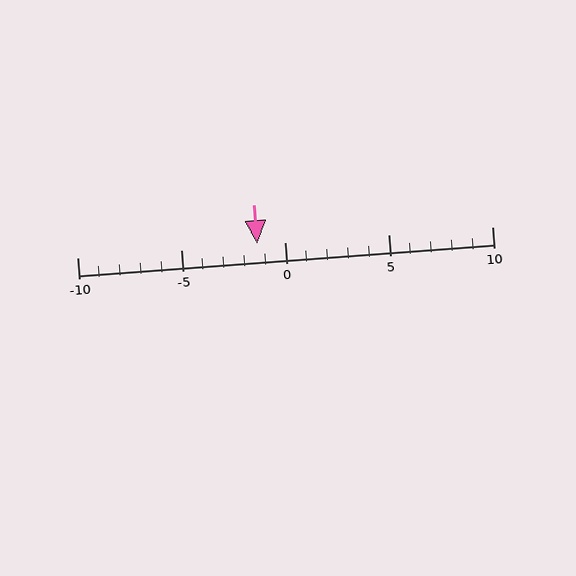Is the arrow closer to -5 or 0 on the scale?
The arrow is closer to 0.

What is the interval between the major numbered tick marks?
The major tick marks are spaced 5 units apart.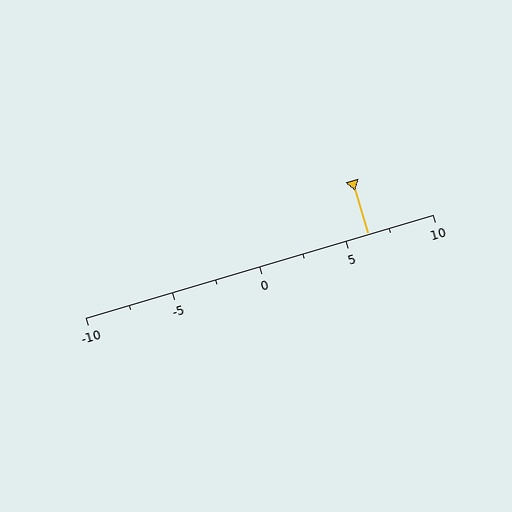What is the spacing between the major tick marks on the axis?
The major ticks are spaced 5 apart.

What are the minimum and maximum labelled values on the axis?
The axis runs from -10 to 10.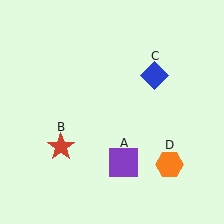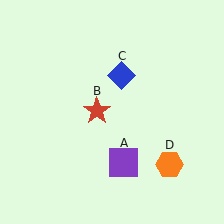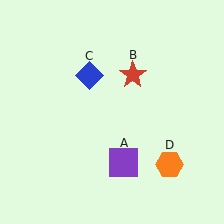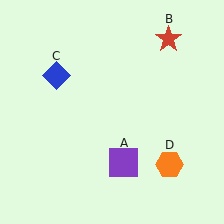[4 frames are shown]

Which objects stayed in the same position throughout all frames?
Purple square (object A) and orange hexagon (object D) remained stationary.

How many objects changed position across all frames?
2 objects changed position: red star (object B), blue diamond (object C).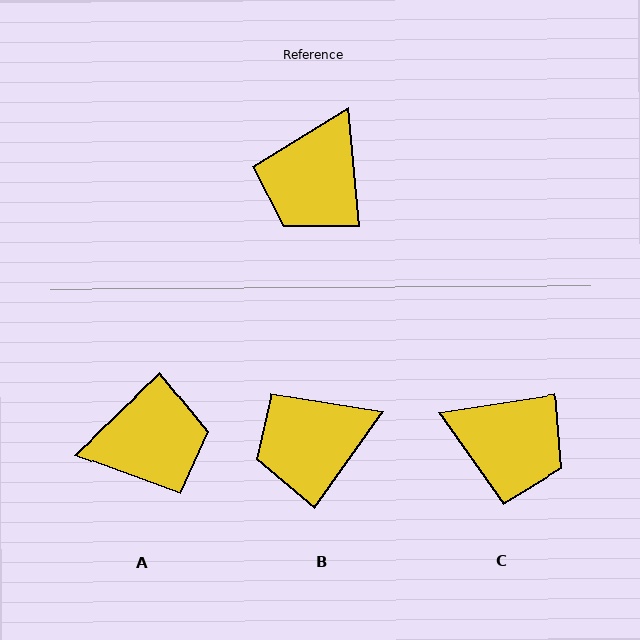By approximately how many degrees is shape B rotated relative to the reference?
Approximately 41 degrees clockwise.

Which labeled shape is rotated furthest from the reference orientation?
A, about 128 degrees away.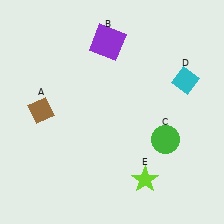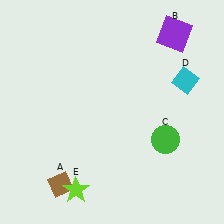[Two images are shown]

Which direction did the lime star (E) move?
The lime star (E) moved left.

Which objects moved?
The objects that moved are: the brown diamond (A), the purple square (B), the lime star (E).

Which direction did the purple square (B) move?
The purple square (B) moved right.